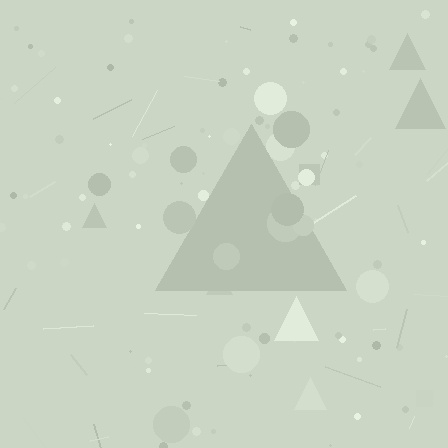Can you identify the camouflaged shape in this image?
The camouflaged shape is a triangle.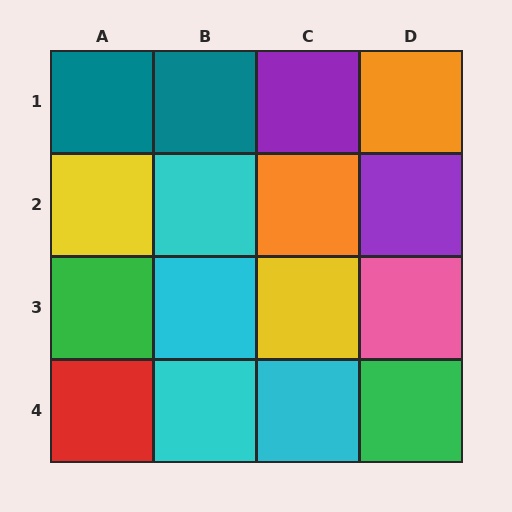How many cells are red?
1 cell is red.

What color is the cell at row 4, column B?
Cyan.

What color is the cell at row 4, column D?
Green.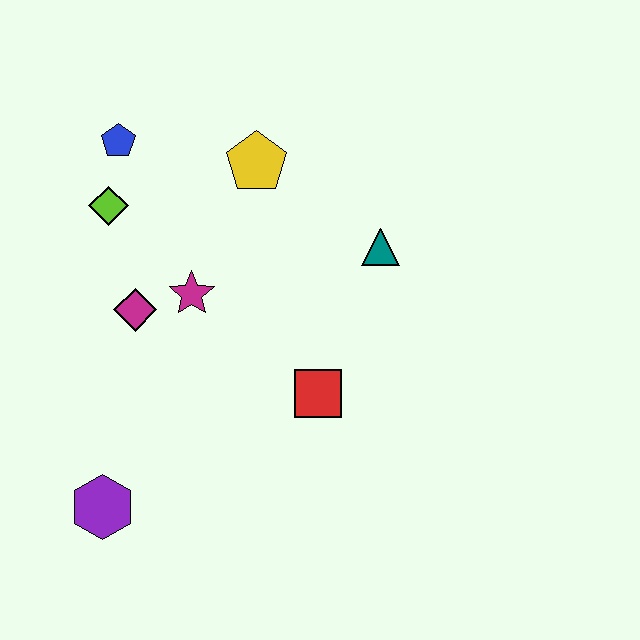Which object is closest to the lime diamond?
The blue pentagon is closest to the lime diamond.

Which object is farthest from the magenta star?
The purple hexagon is farthest from the magenta star.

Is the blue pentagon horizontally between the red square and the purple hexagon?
Yes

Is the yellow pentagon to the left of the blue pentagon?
No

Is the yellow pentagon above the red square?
Yes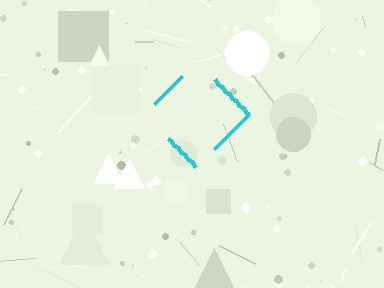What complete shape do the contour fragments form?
The contour fragments form a diamond.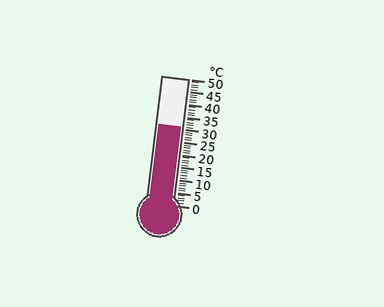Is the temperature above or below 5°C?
The temperature is above 5°C.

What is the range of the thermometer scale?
The thermometer scale ranges from 0°C to 50°C.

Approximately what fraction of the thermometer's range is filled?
The thermometer is filled to approximately 60% of its range.